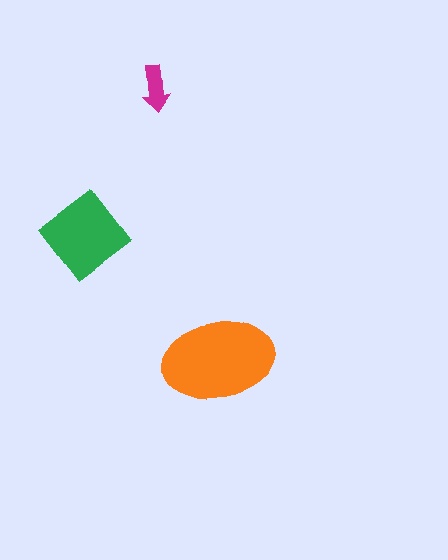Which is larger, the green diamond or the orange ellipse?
The orange ellipse.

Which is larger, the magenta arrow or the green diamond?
The green diamond.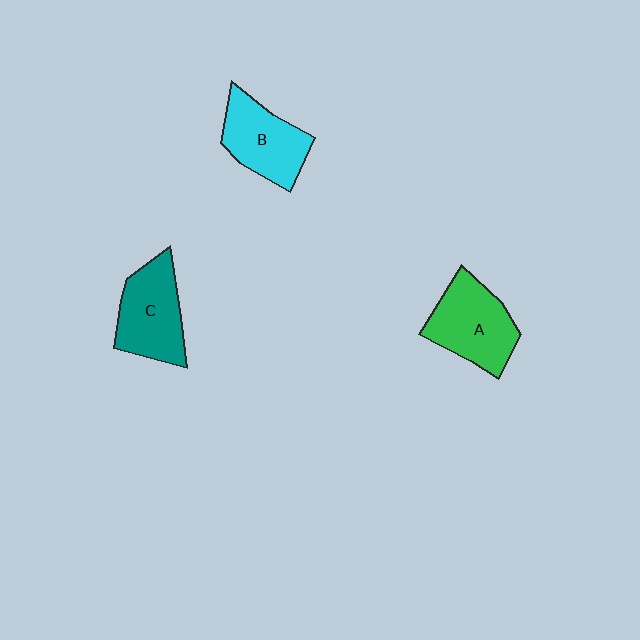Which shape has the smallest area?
Shape B (cyan).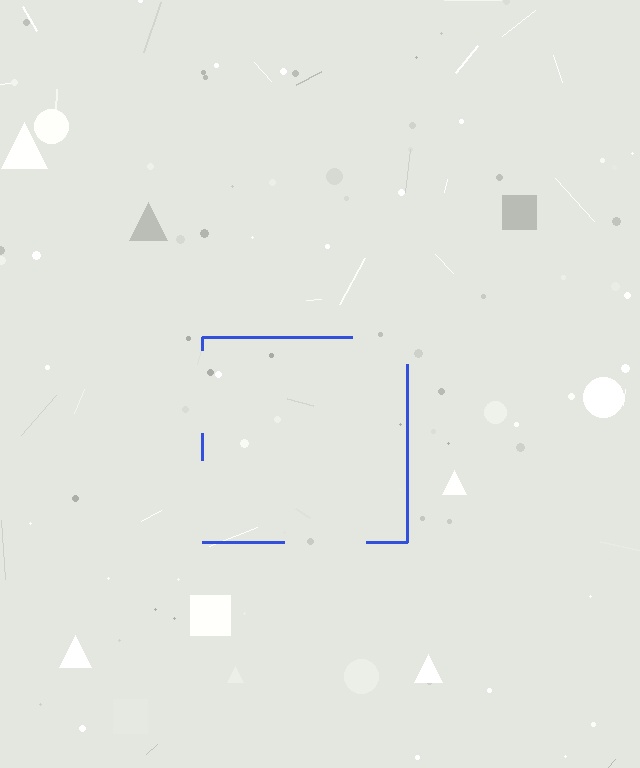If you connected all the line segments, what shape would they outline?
They would outline a square.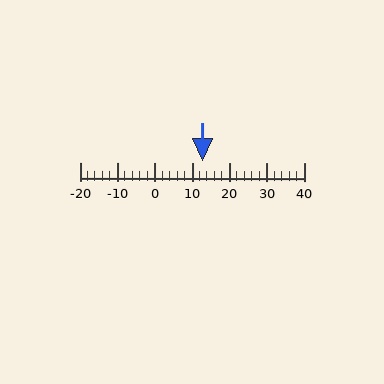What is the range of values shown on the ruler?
The ruler shows values from -20 to 40.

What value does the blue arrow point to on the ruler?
The blue arrow points to approximately 13.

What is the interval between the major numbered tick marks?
The major tick marks are spaced 10 units apart.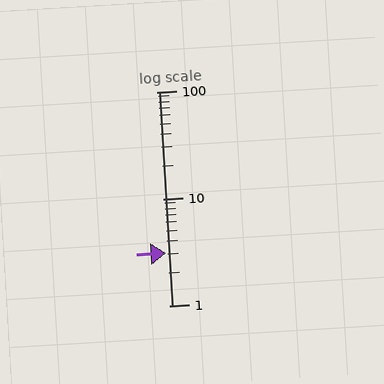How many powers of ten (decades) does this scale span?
The scale spans 2 decades, from 1 to 100.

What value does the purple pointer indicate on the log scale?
The pointer indicates approximately 3.1.